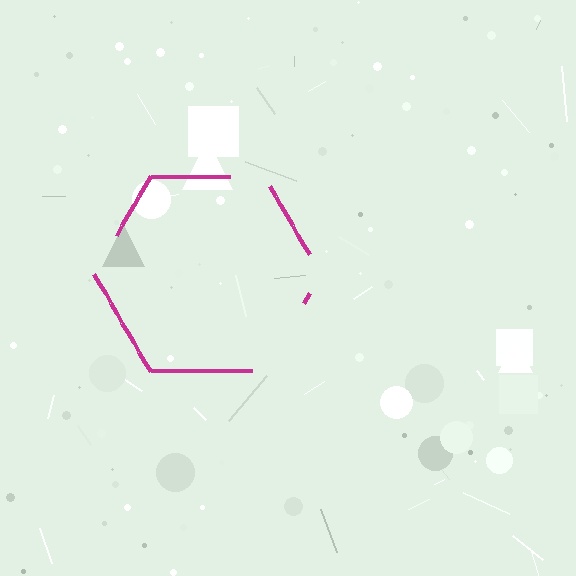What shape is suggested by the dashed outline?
The dashed outline suggests a hexagon.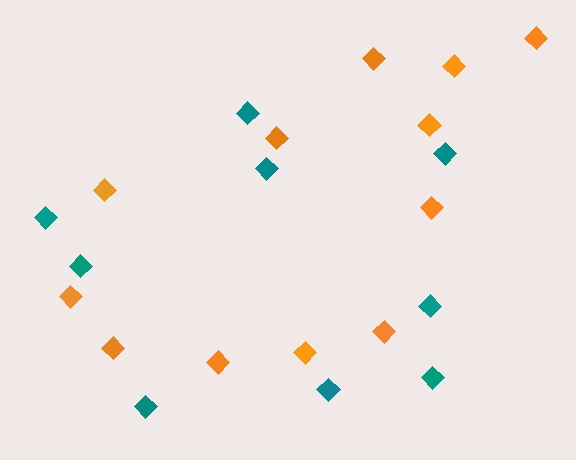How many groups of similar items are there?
There are 2 groups: one group of orange diamonds (12) and one group of teal diamonds (9).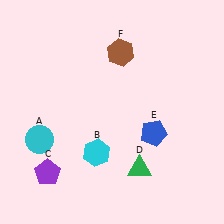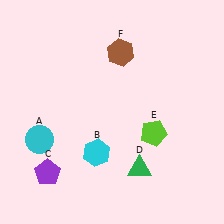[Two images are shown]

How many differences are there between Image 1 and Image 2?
There is 1 difference between the two images.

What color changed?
The pentagon (E) changed from blue in Image 1 to lime in Image 2.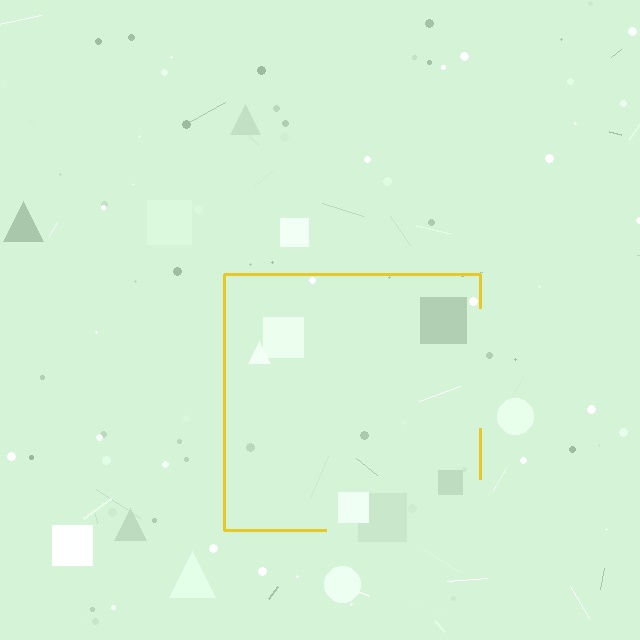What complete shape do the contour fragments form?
The contour fragments form a square.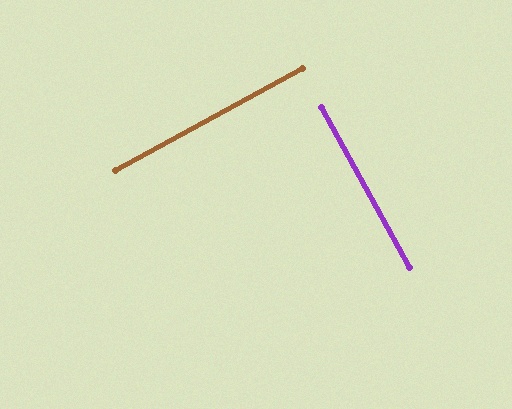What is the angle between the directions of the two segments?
Approximately 90 degrees.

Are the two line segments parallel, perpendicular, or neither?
Perpendicular — they meet at approximately 90°.